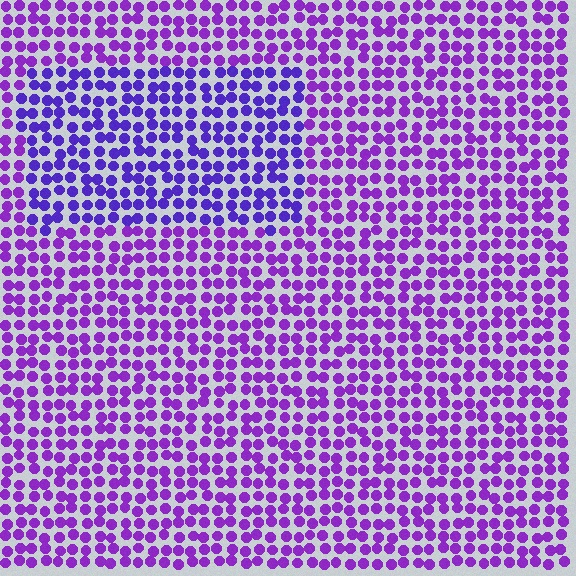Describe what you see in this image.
The image is filled with small purple elements in a uniform arrangement. A rectangle-shaped region is visible where the elements are tinted to a slightly different hue, forming a subtle color boundary.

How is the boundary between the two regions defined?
The boundary is defined purely by a slight shift in hue (about 24 degrees). Spacing, size, and orientation are identical on both sides.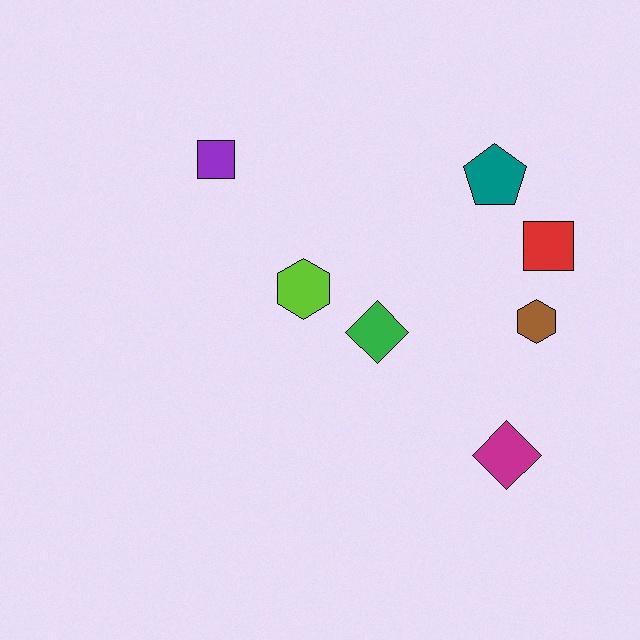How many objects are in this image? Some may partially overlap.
There are 7 objects.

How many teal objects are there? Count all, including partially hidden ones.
There is 1 teal object.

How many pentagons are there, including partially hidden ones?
There is 1 pentagon.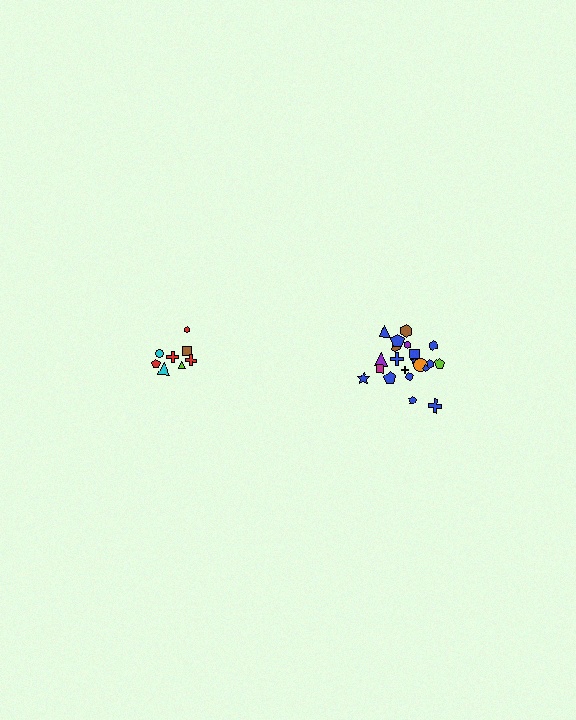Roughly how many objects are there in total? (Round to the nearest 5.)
Roughly 30 objects in total.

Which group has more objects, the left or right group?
The right group.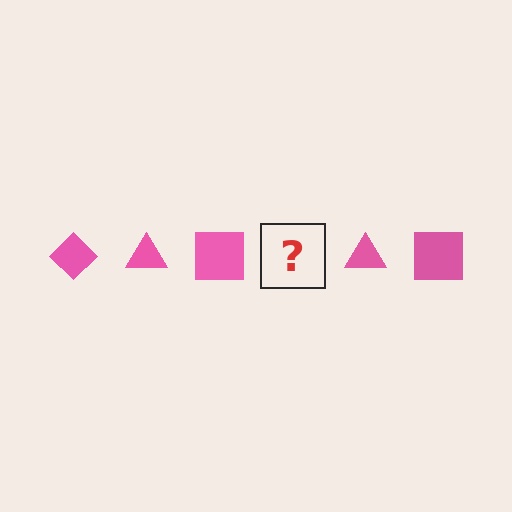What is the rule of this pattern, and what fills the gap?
The rule is that the pattern cycles through diamond, triangle, square shapes in pink. The gap should be filled with a pink diamond.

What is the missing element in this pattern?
The missing element is a pink diamond.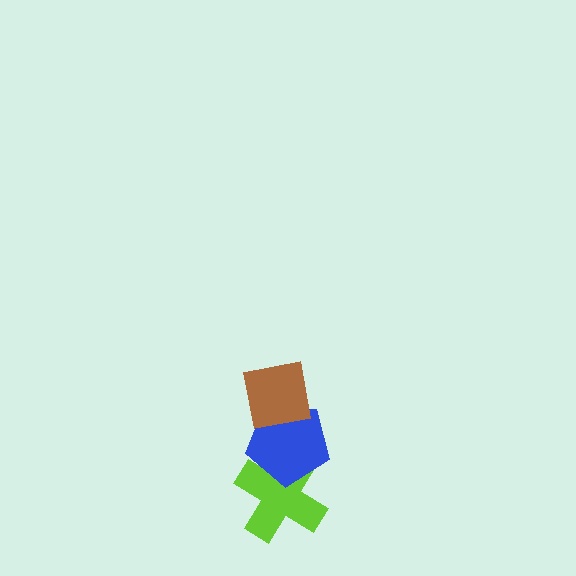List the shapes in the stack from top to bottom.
From top to bottom: the brown square, the blue pentagon, the lime cross.